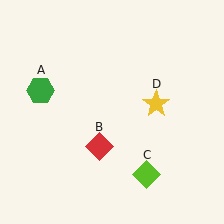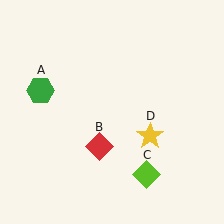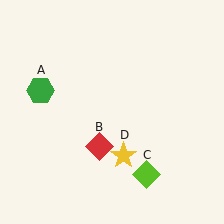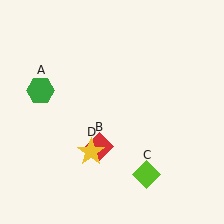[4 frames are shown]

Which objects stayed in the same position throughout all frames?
Green hexagon (object A) and red diamond (object B) and lime diamond (object C) remained stationary.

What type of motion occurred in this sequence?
The yellow star (object D) rotated clockwise around the center of the scene.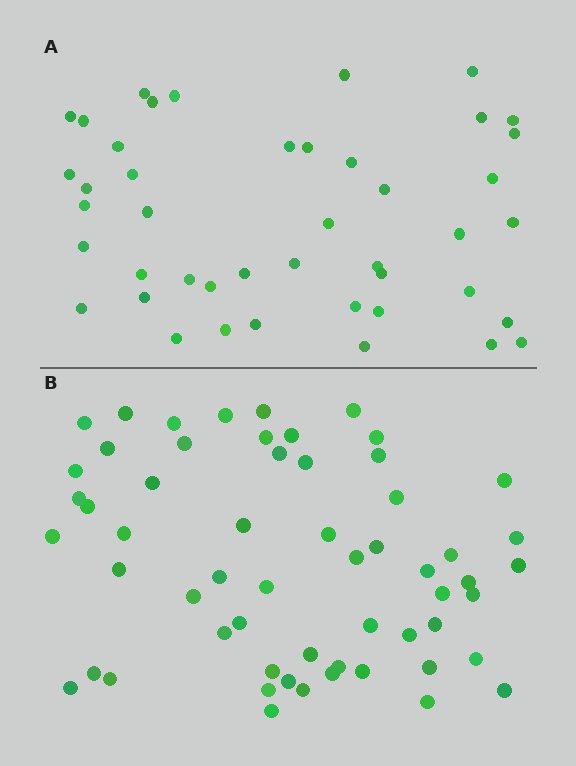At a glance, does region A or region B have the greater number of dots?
Region B (the bottom region) has more dots.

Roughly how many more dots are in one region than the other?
Region B has approximately 15 more dots than region A.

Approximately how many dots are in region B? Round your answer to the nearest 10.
About 60 dots. (The exact count is 58, which rounds to 60.)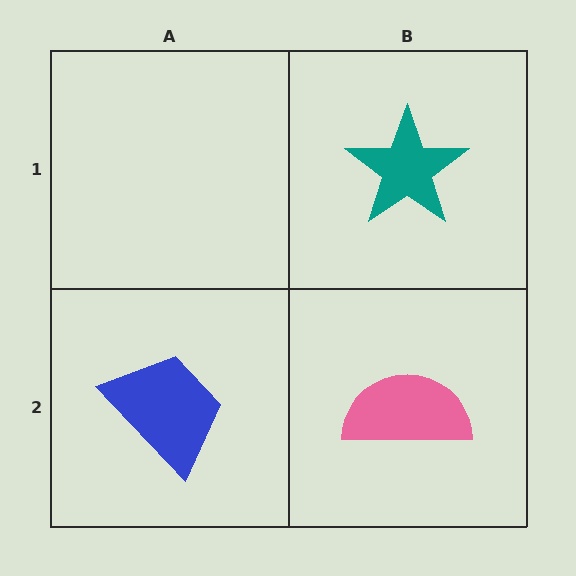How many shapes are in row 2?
2 shapes.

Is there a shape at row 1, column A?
No, that cell is empty.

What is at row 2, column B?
A pink semicircle.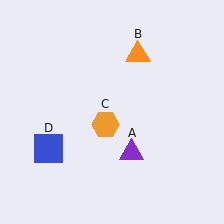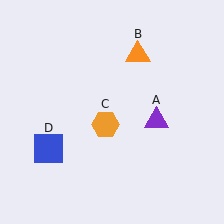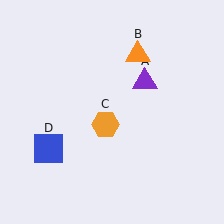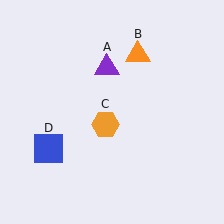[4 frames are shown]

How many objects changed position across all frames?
1 object changed position: purple triangle (object A).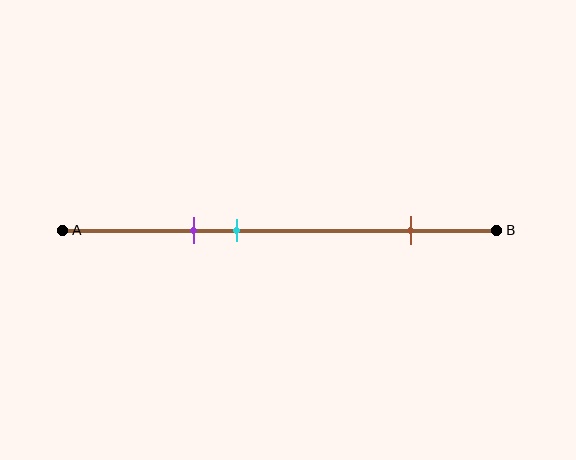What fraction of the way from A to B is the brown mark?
The brown mark is approximately 80% (0.8) of the way from A to B.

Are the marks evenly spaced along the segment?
No, the marks are not evenly spaced.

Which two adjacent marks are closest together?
The purple and cyan marks are the closest adjacent pair.